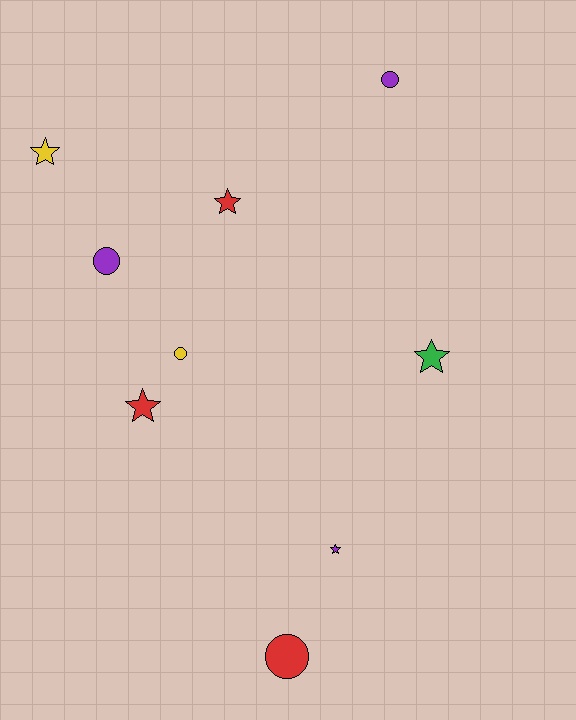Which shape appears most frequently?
Star, with 5 objects.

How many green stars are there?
There is 1 green star.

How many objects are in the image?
There are 9 objects.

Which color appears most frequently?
Red, with 3 objects.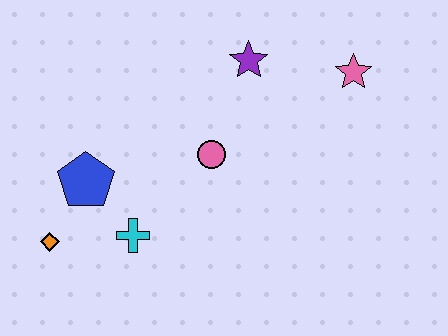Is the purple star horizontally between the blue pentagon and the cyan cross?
No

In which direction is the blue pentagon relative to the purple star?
The blue pentagon is to the left of the purple star.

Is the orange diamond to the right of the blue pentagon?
No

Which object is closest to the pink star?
The purple star is closest to the pink star.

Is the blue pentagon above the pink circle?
No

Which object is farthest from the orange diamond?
The pink star is farthest from the orange diamond.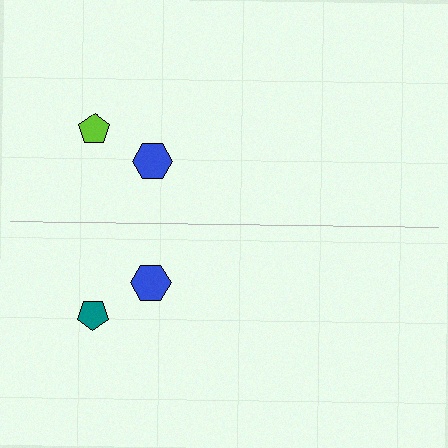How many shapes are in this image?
There are 4 shapes in this image.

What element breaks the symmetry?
The teal pentagon on the bottom side breaks the symmetry — its mirror counterpart is lime.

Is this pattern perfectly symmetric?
No, the pattern is not perfectly symmetric. The teal pentagon on the bottom side breaks the symmetry — its mirror counterpart is lime.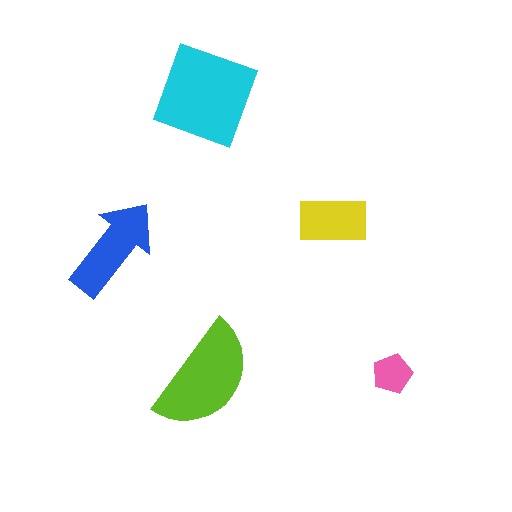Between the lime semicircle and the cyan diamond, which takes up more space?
The cyan diamond.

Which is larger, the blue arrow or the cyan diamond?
The cyan diamond.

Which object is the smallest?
The pink pentagon.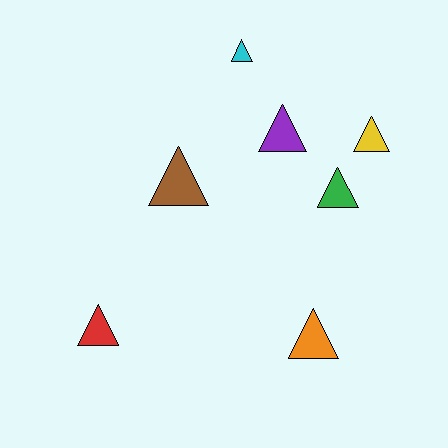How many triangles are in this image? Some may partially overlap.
There are 7 triangles.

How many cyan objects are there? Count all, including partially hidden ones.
There is 1 cyan object.